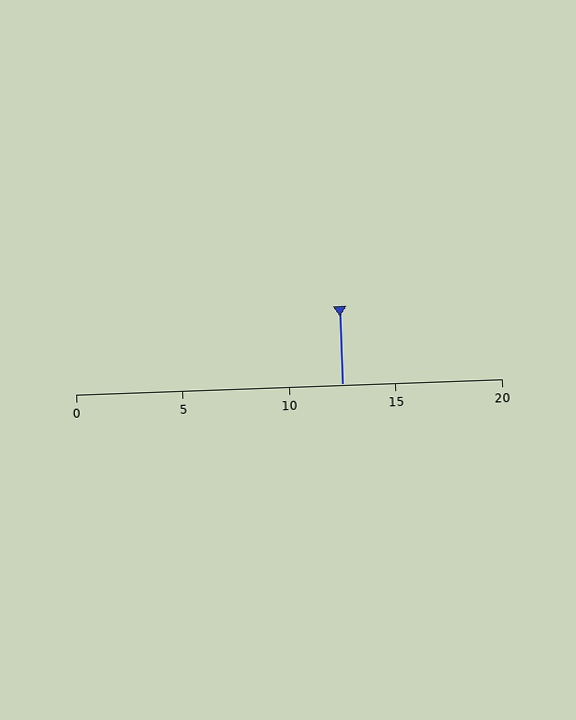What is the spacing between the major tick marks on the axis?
The major ticks are spaced 5 apart.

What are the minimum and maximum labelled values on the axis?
The axis runs from 0 to 20.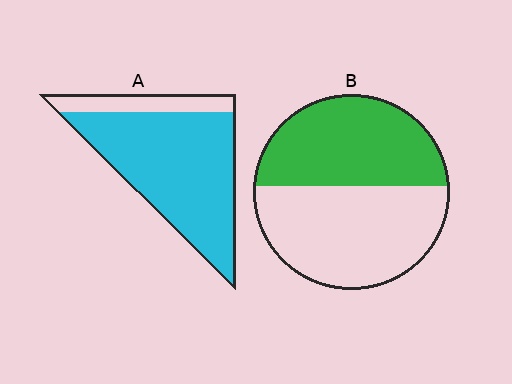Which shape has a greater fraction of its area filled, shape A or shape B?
Shape A.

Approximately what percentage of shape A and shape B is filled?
A is approximately 85% and B is approximately 45%.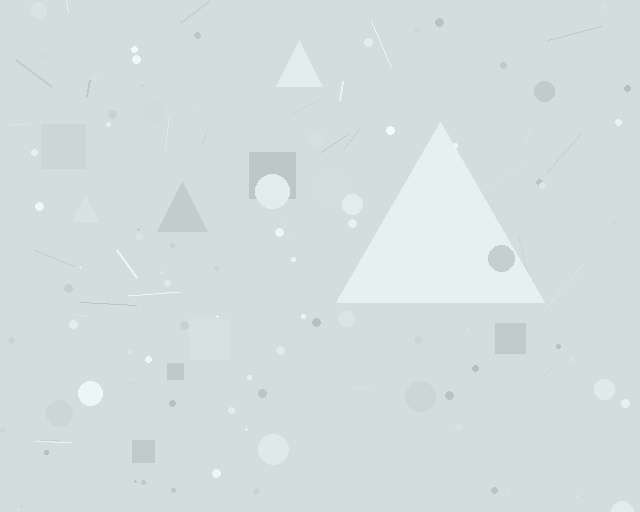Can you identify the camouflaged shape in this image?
The camouflaged shape is a triangle.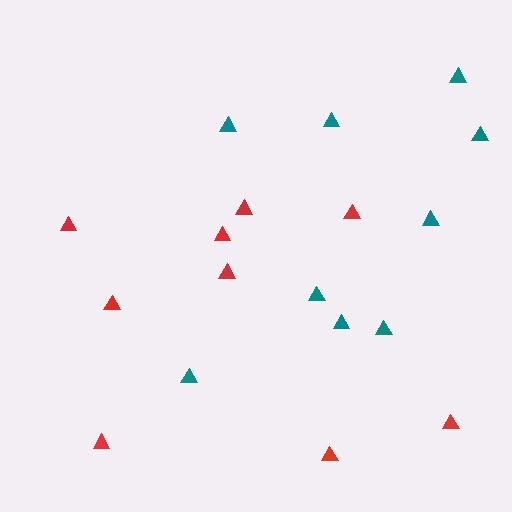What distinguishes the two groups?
There are 2 groups: one group of teal triangles (9) and one group of red triangles (9).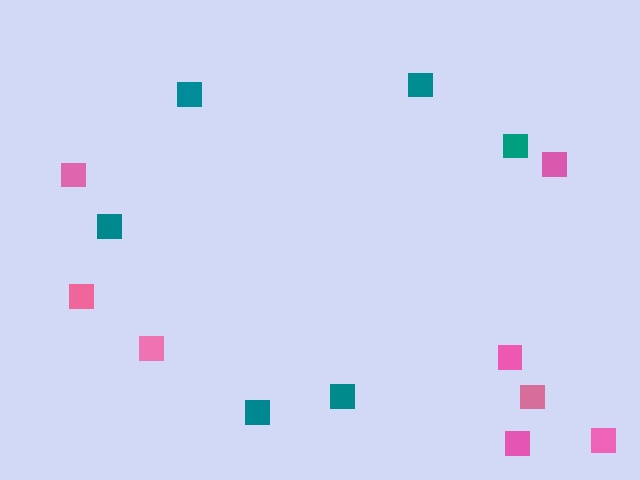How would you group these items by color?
There are 2 groups: one group of teal squares (6) and one group of pink squares (8).